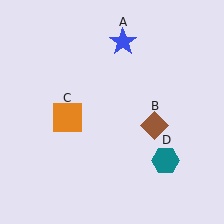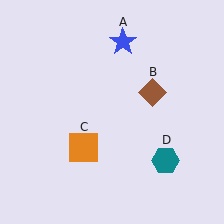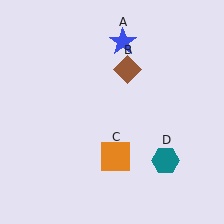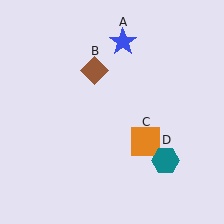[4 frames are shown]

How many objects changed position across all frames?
2 objects changed position: brown diamond (object B), orange square (object C).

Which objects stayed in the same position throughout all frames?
Blue star (object A) and teal hexagon (object D) remained stationary.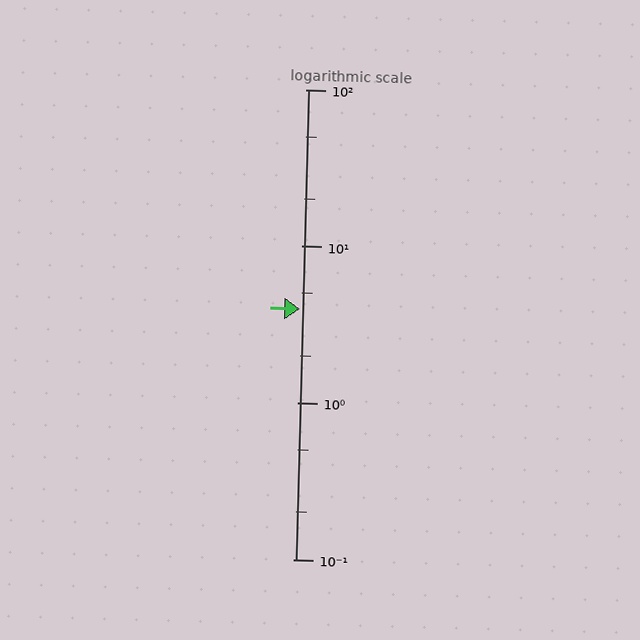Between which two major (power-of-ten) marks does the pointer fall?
The pointer is between 1 and 10.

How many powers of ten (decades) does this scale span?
The scale spans 3 decades, from 0.1 to 100.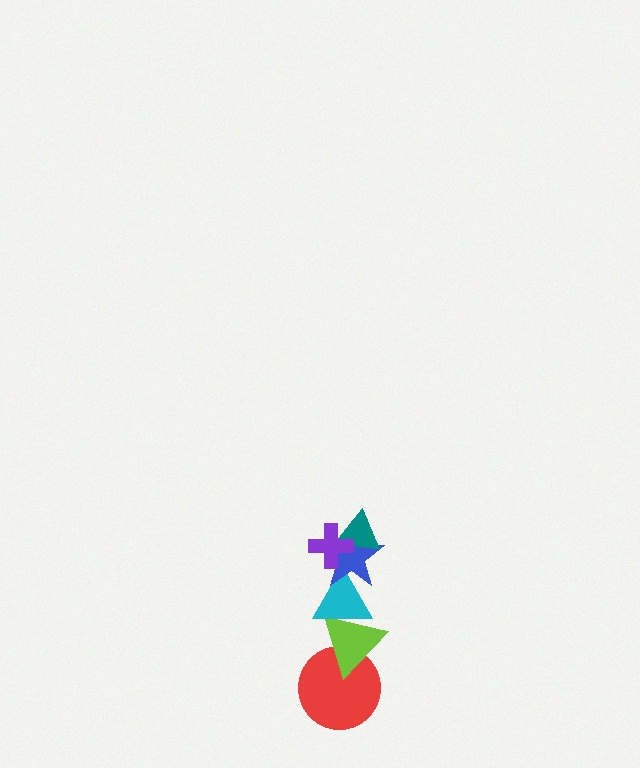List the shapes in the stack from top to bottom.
From top to bottom: the purple cross, the teal triangle, the blue star, the cyan triangle, the lime triangle, the red circle.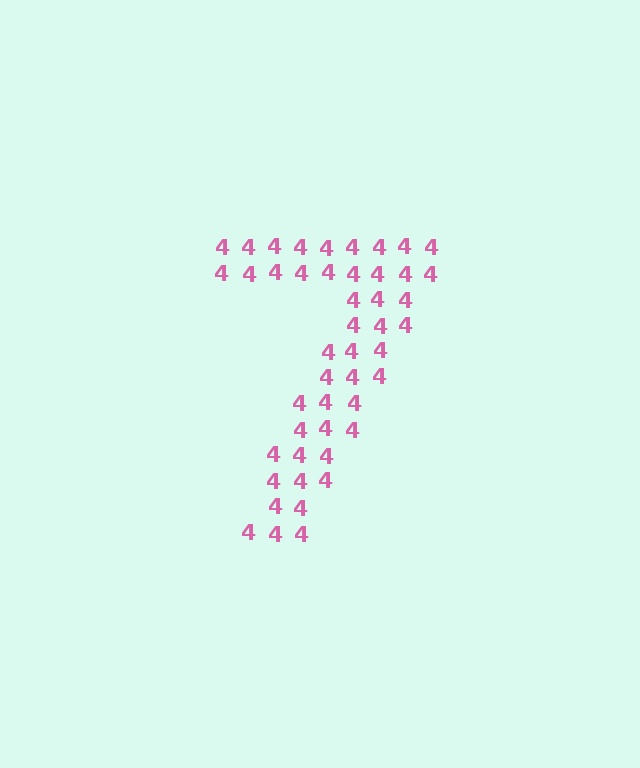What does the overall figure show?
The overall figure shows the digit 7.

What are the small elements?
The small elements are digit 4's.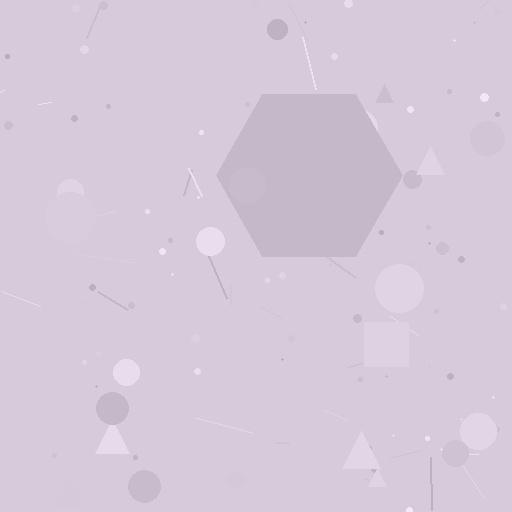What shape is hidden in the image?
A hexagon is hidden in the image.